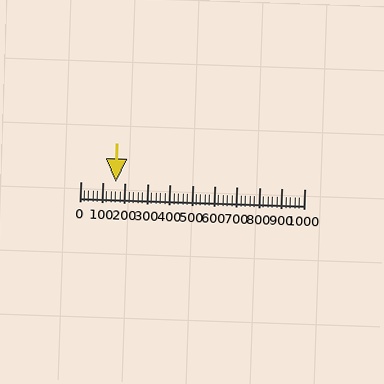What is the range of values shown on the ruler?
The ruler shows values from 0 to 1000.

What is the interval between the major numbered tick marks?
The major tick marks are spaced 100 units apart.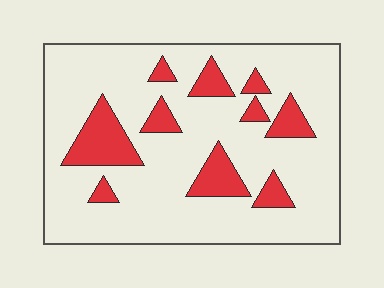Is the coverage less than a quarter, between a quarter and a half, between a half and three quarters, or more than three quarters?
Less than a quarter.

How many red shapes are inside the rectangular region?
10.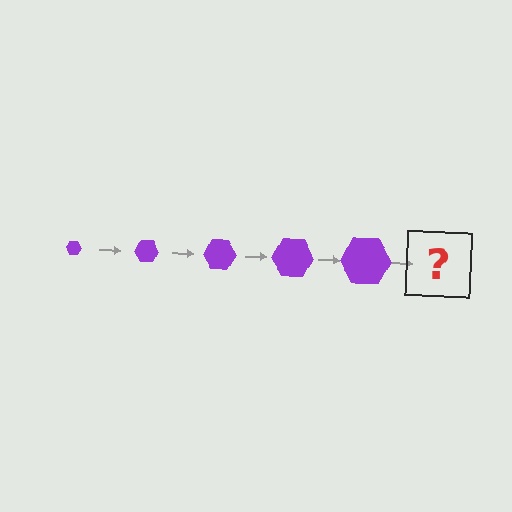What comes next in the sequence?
The next element should be a purple hexagon, larger than the previous one.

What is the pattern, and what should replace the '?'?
The pattern is that the hexagon gets progressively larger each step. The '?' should be a purple hexagon, larger than the previous one.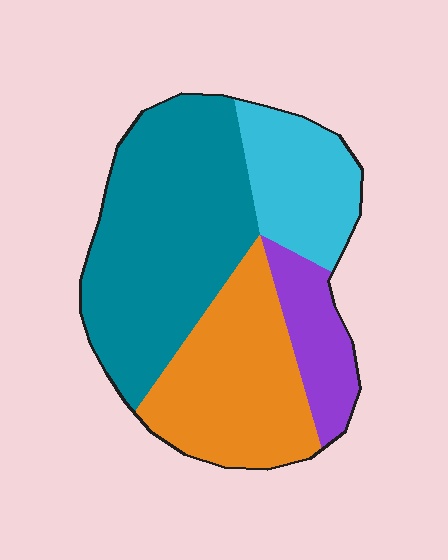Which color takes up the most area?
Teal, at roughly 45%.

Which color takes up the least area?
Purple, at roughly 10%.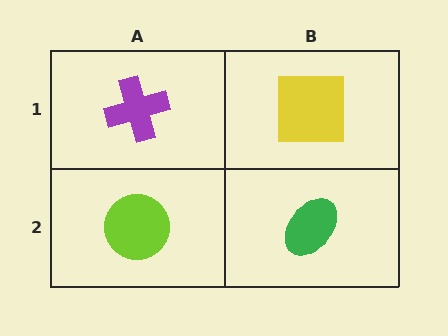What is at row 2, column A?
A lime circle.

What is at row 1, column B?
A yellow square.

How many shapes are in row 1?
2 shapes.